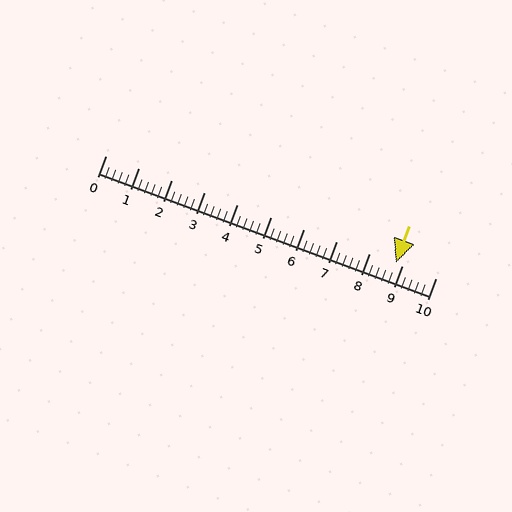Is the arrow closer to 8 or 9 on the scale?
The arrow is closer to 9.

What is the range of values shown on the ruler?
The ruler shows values from 0 to 10.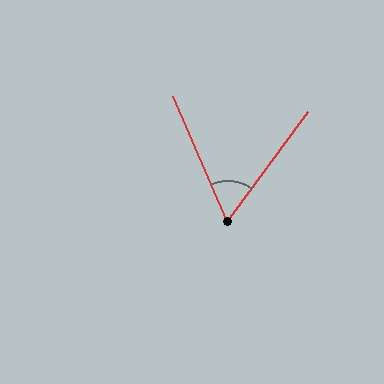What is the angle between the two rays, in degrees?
Approximately 60 degrees.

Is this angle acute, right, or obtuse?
It is acute.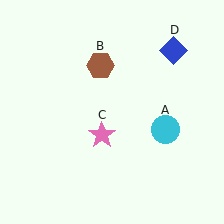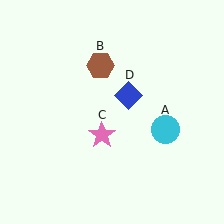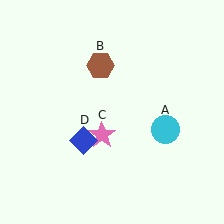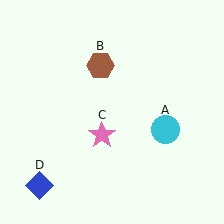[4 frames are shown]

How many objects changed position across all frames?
1 object changed position: blue diamond (object D).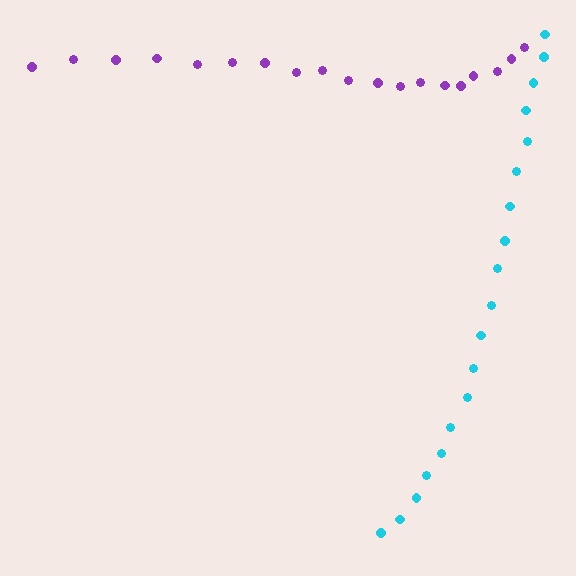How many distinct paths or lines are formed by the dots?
There are 2 distinct paths.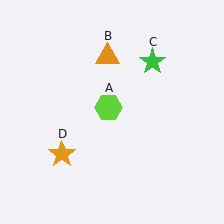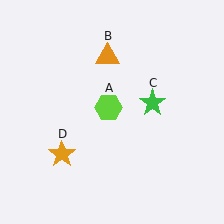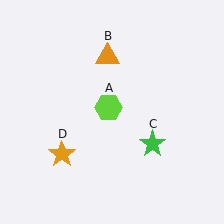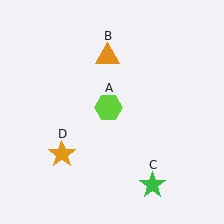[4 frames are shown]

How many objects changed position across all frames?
1 object changed position: green star (object C).